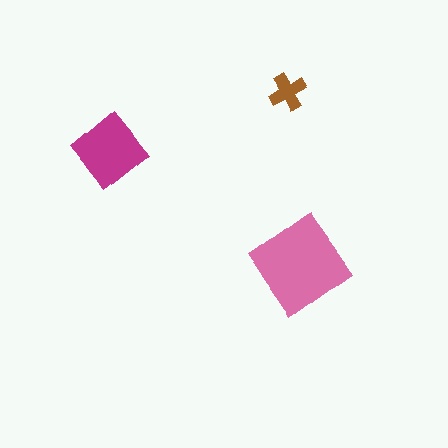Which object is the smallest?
The brown cross.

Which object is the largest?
The pink diamond.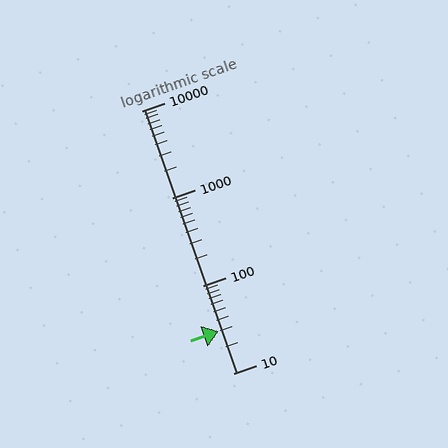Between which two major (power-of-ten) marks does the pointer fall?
The pointer is between 10 and 100.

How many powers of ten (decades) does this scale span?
The scale spans 3 decades, from 10 to 10000.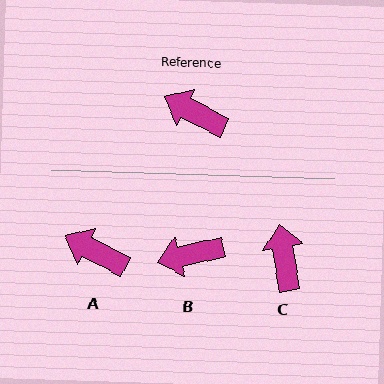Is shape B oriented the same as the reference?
No, it is off by about 40 degrees.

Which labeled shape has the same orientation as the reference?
A.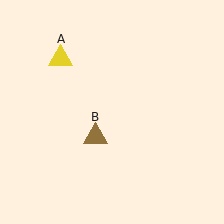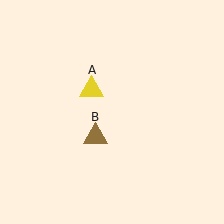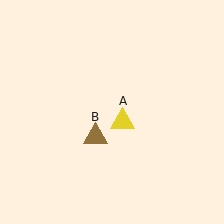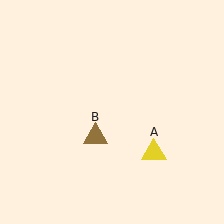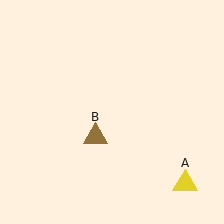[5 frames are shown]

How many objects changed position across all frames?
1 object changed position: yellow triangle (object A).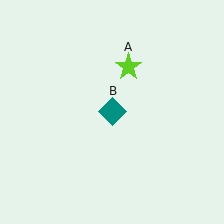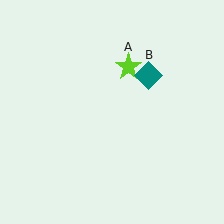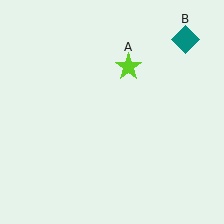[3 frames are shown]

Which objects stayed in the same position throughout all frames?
Lime star (object A) remained stationary.